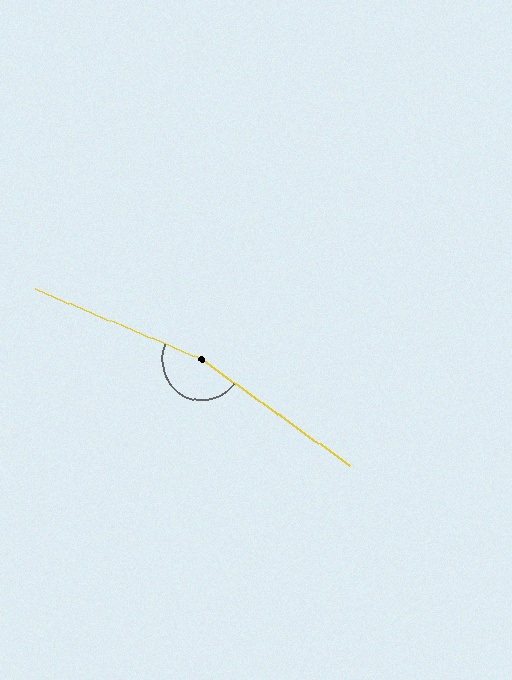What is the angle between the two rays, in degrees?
Approximately 167 degrees.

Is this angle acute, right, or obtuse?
It is obtuse.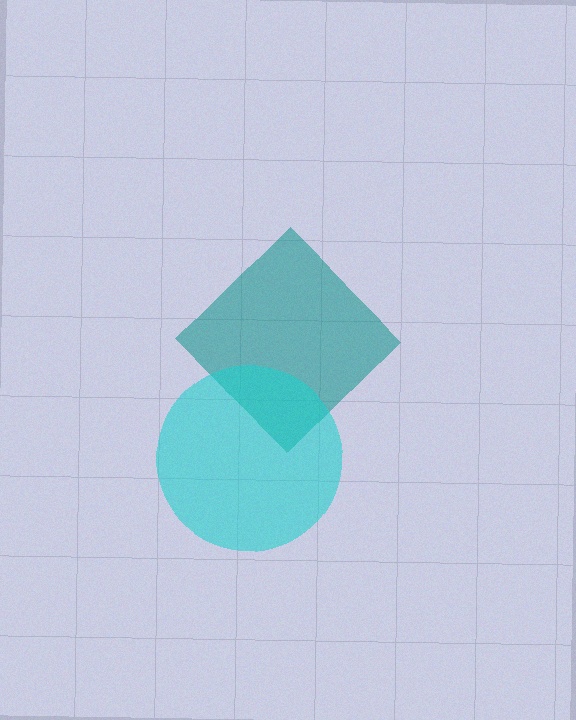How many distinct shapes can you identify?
There are 2 distinct shapes: a teal diamond, a cyan circle.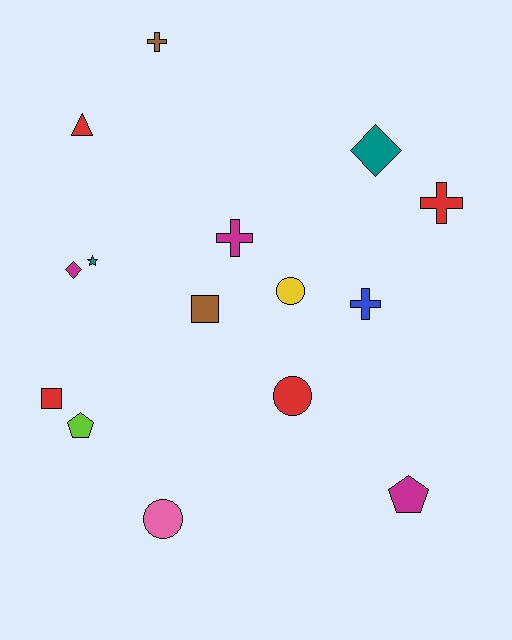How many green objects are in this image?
There are no green objects.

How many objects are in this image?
There are 15 objects.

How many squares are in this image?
There are 2 squares.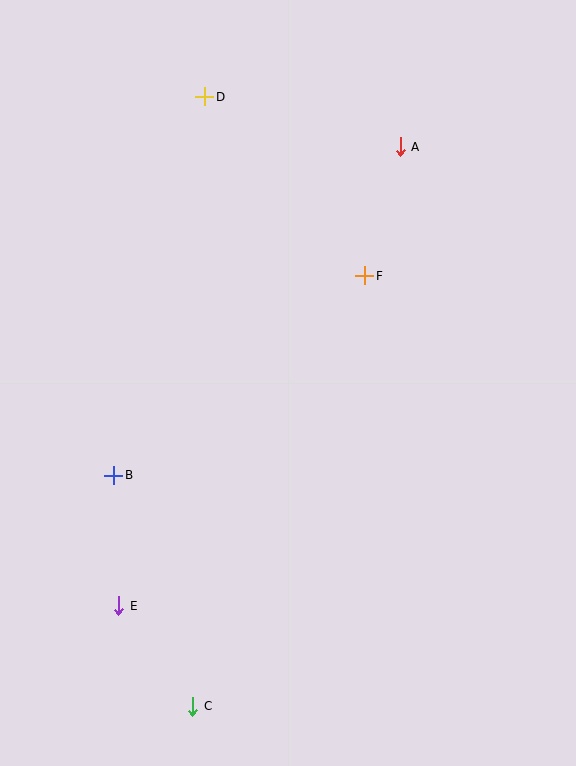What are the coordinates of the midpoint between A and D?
The midpoint between A and D is at (302, 122).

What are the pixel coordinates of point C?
Point C is at (193, 706).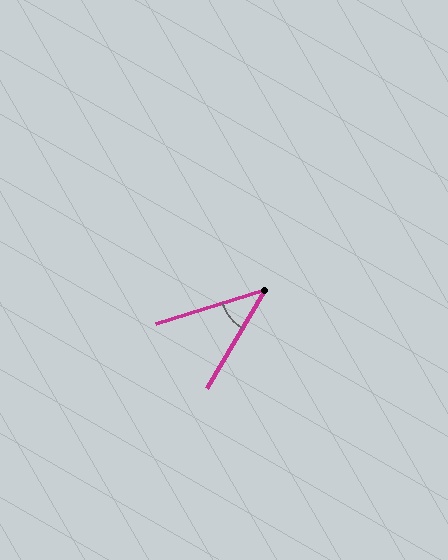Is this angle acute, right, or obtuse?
It is acute.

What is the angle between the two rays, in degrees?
Approximately 42 degrees.